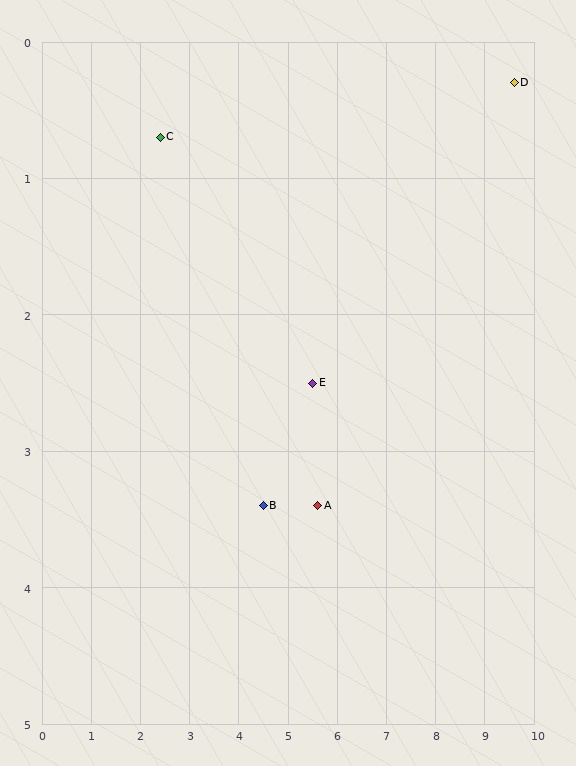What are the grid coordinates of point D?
Point D is at approximately (9.6, 0.3).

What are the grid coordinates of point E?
Point E is at approximately (5.5, 2.5).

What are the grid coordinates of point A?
Point A is at approximately (5.6, 3.4).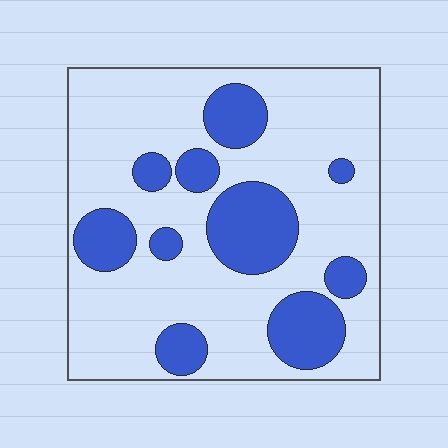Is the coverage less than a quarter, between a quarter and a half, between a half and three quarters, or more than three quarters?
Between a quarter and a half.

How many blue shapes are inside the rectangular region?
10.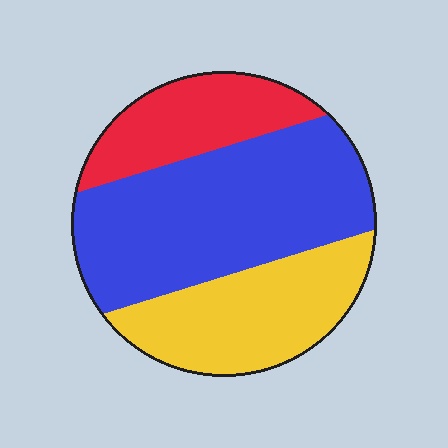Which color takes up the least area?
Red, at roughly 20%.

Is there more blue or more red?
Blue.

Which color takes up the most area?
Blue, at roughly 50%.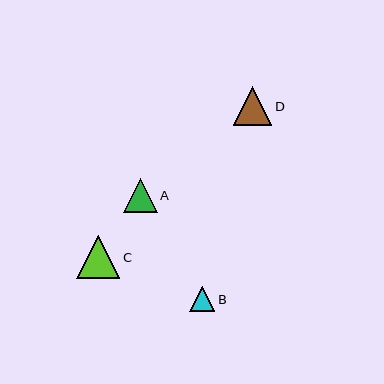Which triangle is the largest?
Triangle C is the largest with a size of approximately 44 pixels.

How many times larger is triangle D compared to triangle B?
Triangle D is approximately 1.5 times the size of triangle B.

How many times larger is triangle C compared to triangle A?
Triangle C is approximately 1.3 times the size of triangle A.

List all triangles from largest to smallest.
From largest to smallest: C, D, A, B.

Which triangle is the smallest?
Triangle B is the smallest with a size of approximately 25 pixels.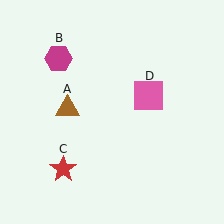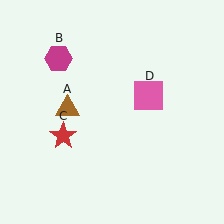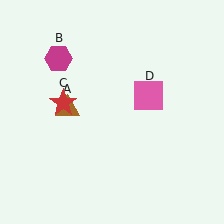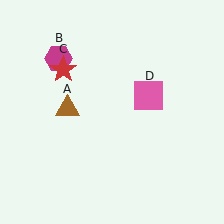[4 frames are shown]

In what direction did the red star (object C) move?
The red star (object C) moved up.